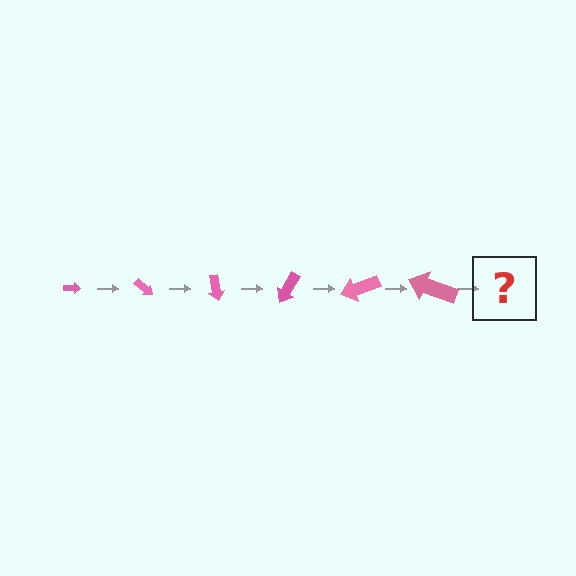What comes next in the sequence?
The next element should be an arrow, larger than the previous one and rotated 240 degrees from the start.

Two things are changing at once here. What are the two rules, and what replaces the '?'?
The two rules are that the arrow grows larger each step and it rotates 40 degrees each step. The '?' should be an arrow, larger than the previous one and rotated 240 degrees from the start.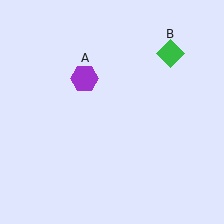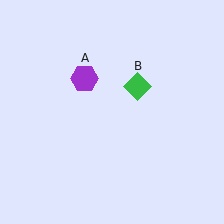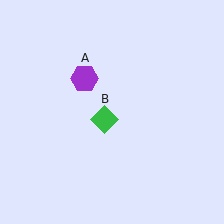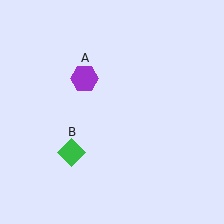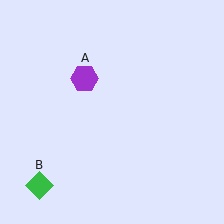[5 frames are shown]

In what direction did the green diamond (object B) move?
The green diamond (object B) moved down and to the left.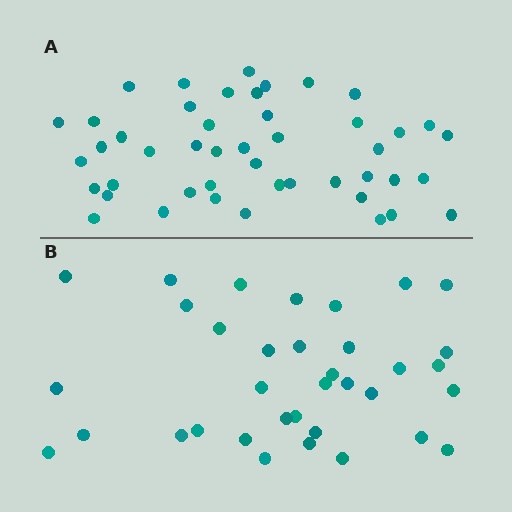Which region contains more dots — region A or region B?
Region A (the top region) has more dots.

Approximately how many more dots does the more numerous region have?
Region A has roughly 12 or so more dots than region B.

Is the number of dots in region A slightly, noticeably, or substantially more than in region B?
Region A has noticeably more, but not dramatically so. The ratio is roughly 1.3 to 1.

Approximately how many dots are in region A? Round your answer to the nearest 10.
About 50 dots. (The exact count is 46, which rounds to 50.)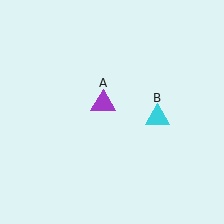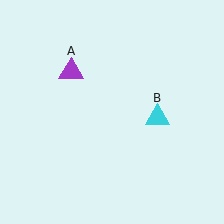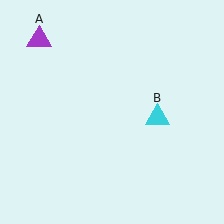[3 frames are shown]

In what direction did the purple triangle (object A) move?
The purple triangle (object A) moved up and to the left.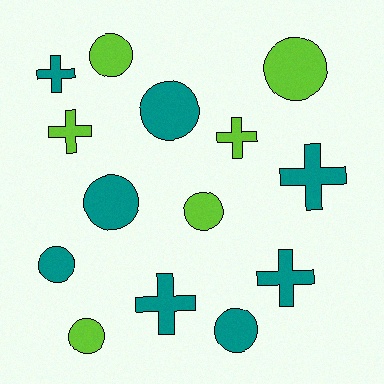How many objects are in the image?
There are 14 objects.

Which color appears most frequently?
Teal, with 8 objects.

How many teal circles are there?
There are 4 teal circles.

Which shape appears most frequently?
Circle, with 8 objects.